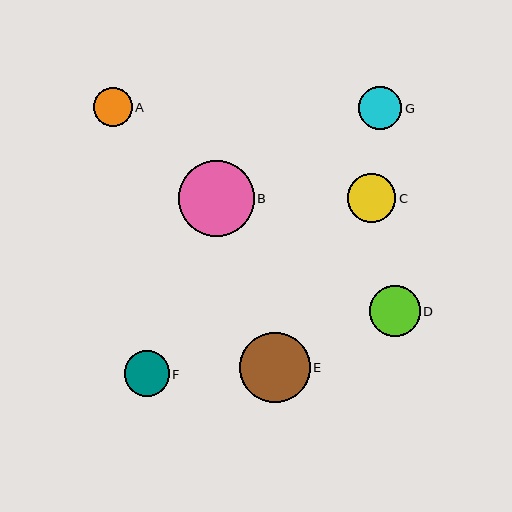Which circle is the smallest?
Circle A is the smallest with a size of approximately 39 pixels.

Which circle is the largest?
Circle B is the largest with a size of approximately 76 pixels.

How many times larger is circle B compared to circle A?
Circle B is approximately 1.9 times the size of circle A.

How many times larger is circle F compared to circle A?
Circle F is approximately 1.2 times the size of circle A.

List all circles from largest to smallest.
From largest to smallest: B, E, D, C, F, G, A.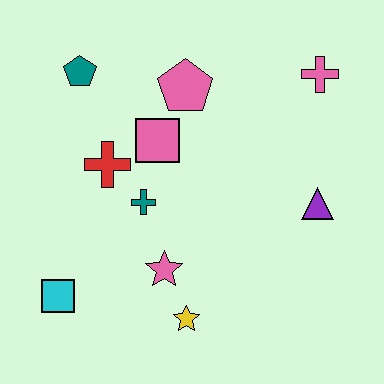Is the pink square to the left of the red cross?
No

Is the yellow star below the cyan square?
Yes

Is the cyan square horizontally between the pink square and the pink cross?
No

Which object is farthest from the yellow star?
The pink cross is farthest from the yellow star.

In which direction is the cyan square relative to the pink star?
The cyan square is to the left of the pink star.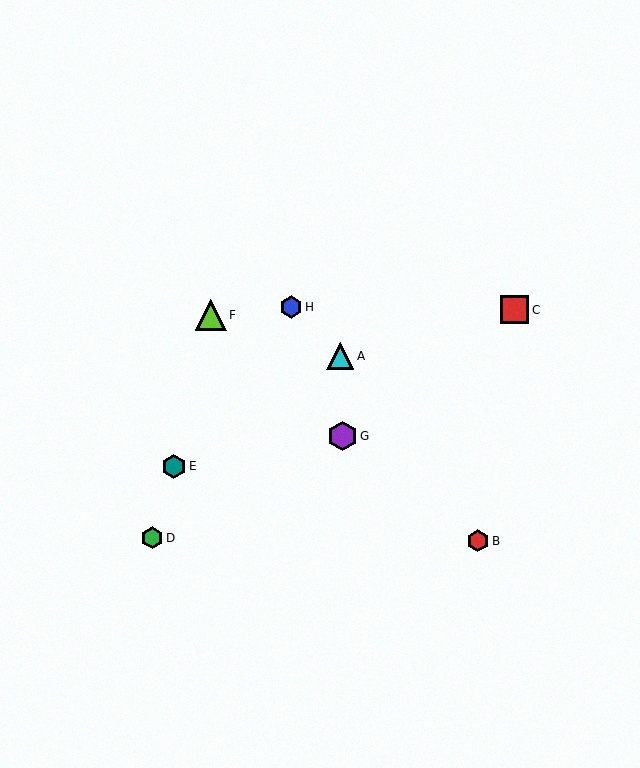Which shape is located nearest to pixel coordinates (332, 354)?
The cyan triangle (labeled A) at (340, 356) is nearest to that location.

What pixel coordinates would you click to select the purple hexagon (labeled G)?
Click at (343, 436) to select the purple hexagon G.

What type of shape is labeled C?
Shape C is a red square.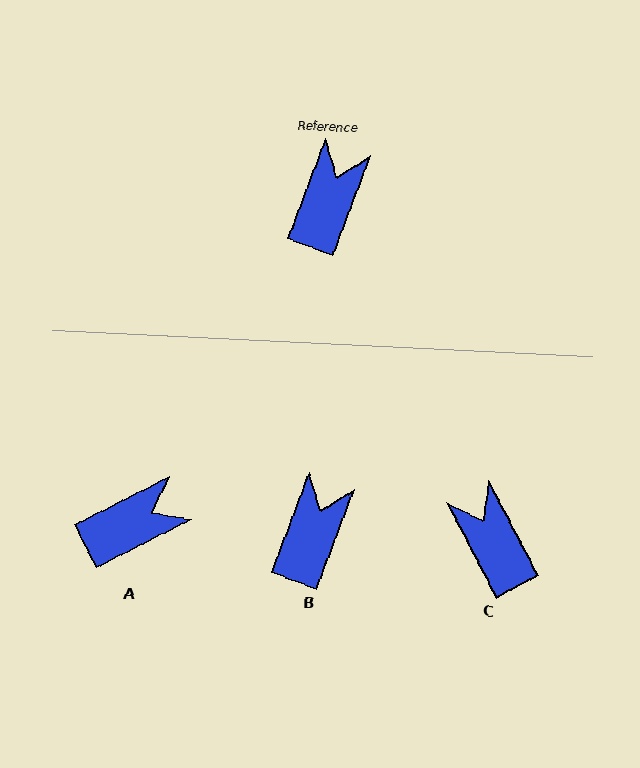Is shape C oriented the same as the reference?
No, it is off by about 48 degrees.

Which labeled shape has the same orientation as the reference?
B.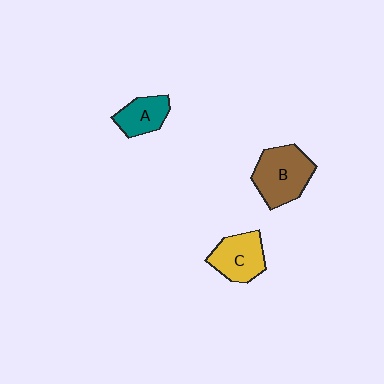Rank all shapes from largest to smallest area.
From largest to smallest: B (brown), C (yellow), A (teal).